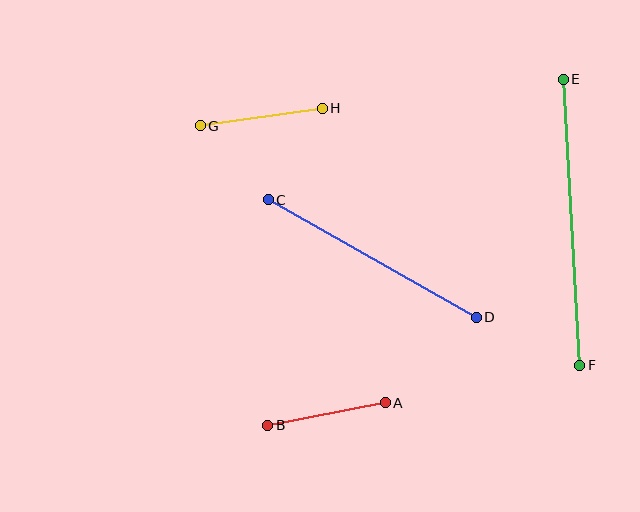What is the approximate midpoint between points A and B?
The midpoint is at approximately (326, 414) pixels.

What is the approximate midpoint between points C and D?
The midpoint is at approximately (372, 259) pixels.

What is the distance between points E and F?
The distance is approximately 287 pixels.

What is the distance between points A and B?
The distance is approximately 120 pixels.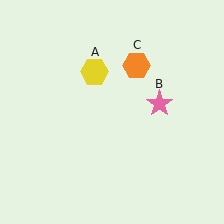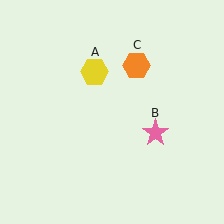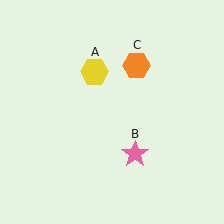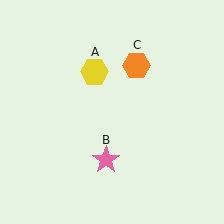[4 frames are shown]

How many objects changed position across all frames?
1 object changed position: pink star (object B).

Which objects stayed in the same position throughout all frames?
Yellow hexagon (object A) and orange hexagon (object C) remained stationary.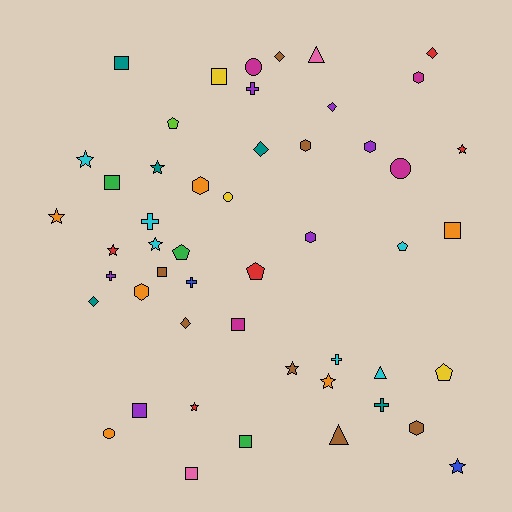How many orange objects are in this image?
There are 6 orange objects.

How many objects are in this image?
There are 50 objects.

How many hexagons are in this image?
There are 7 hexagons.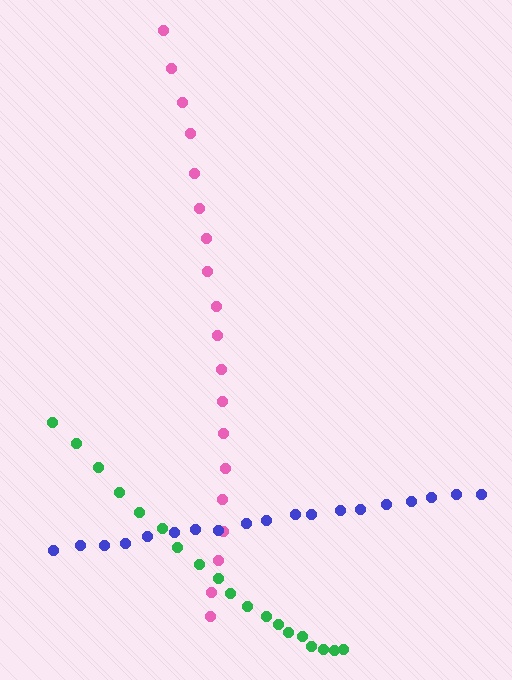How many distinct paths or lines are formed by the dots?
There are 3 distinct paths.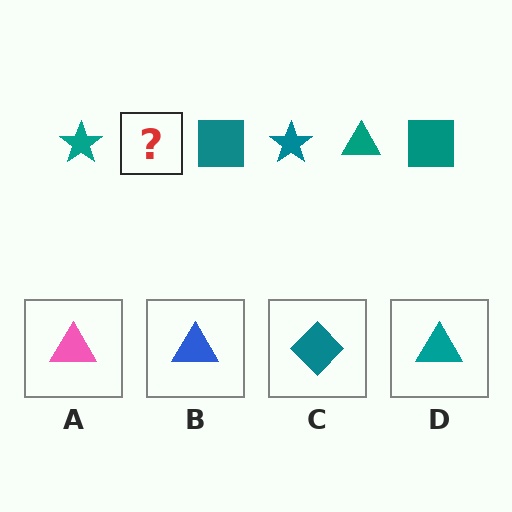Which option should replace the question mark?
Option D.